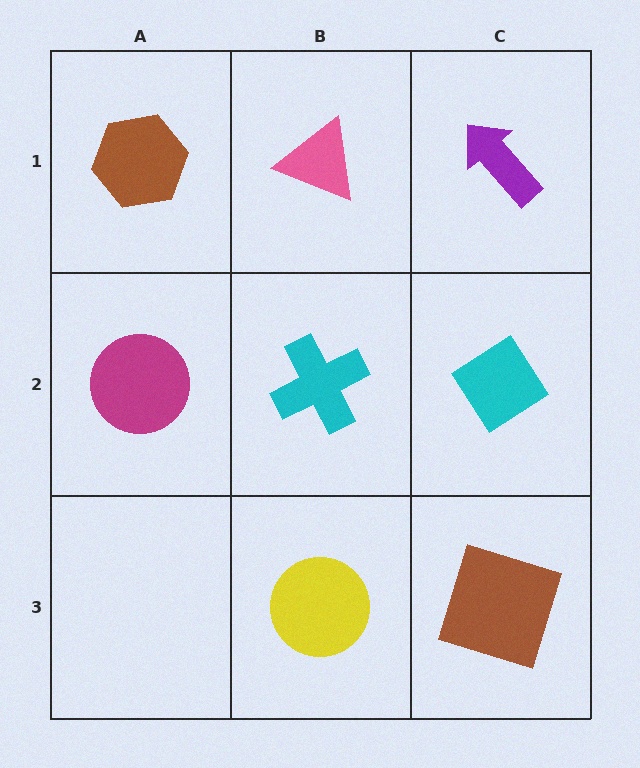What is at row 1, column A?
A brown hexagon.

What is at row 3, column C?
A brown square.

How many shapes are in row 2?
3 shapes.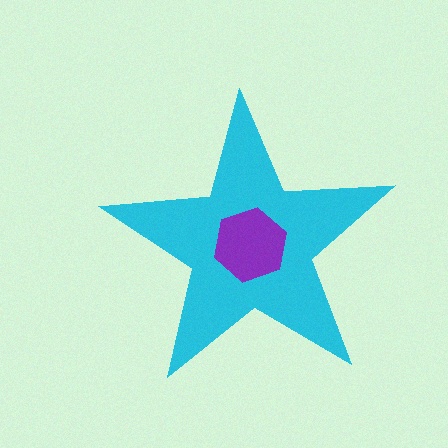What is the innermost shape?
The purple hexagon.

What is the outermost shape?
The cyan star.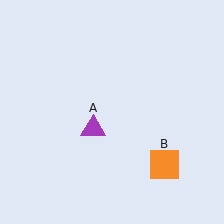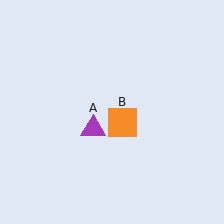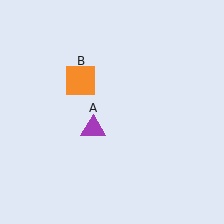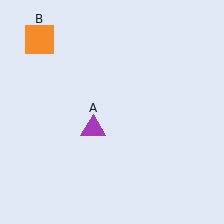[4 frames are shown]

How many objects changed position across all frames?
1 object changed position: orange square (object B).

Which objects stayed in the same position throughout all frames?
Purple triangle (object A) remained stationary.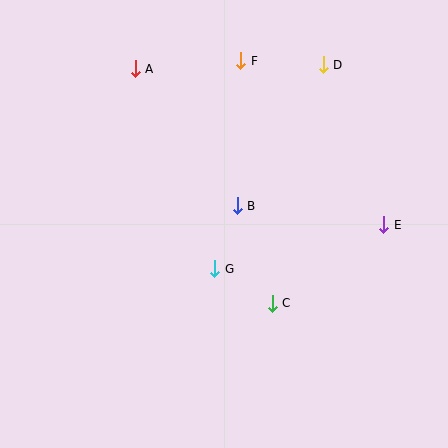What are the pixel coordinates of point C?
Point C is at (272, 303).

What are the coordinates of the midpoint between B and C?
The midpoint between B and C is at (255, 255).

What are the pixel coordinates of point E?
Point E is at (384, 225).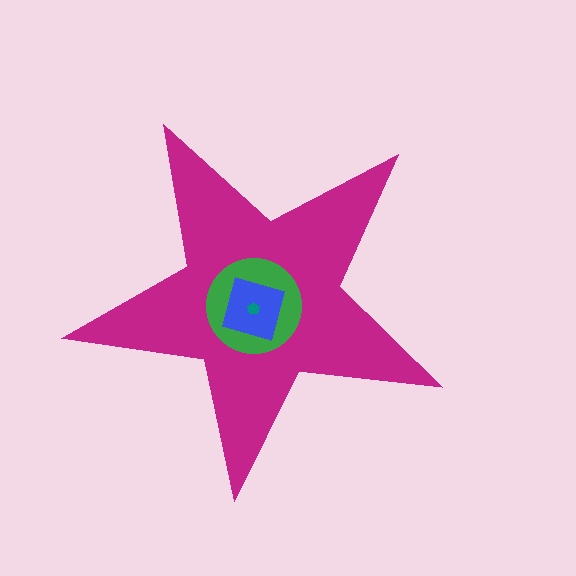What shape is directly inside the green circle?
The blue square.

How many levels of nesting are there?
4.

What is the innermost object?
The teal pentagon.